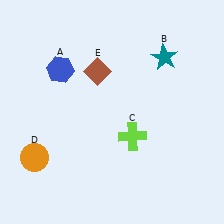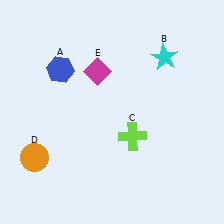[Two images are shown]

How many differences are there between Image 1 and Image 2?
There are 2 differences between the two images.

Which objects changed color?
B changed from teal to cyan. E changed from brown to magenta.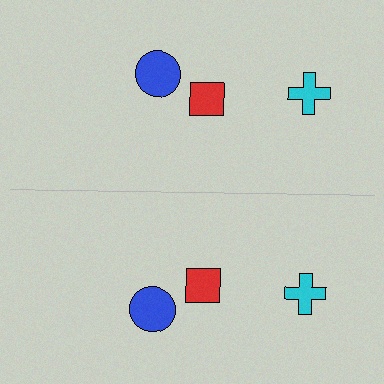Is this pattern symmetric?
Yes, this pattern has bilateral (reflection) symmetry.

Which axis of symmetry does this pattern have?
The pattern has a horizontal axis of symmetry running through the center of the image.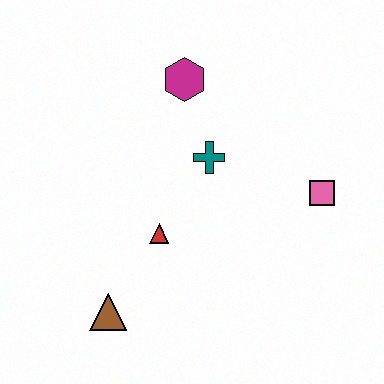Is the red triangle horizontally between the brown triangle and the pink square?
Yes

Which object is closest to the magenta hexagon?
The teal cross is closest to the magenta hexagon.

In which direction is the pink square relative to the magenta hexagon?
The pink square is to the right of the magenta hexagon.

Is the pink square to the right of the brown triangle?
Yes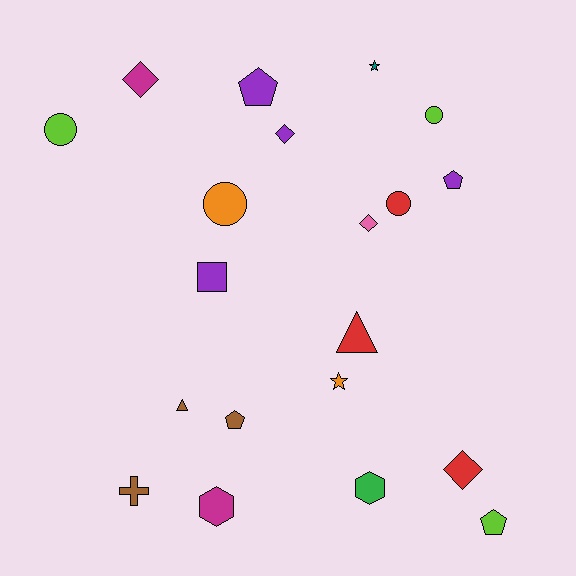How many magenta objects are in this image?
There are 2 magenta objects.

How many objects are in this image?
There are 20 objects.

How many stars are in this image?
There are 2 stars.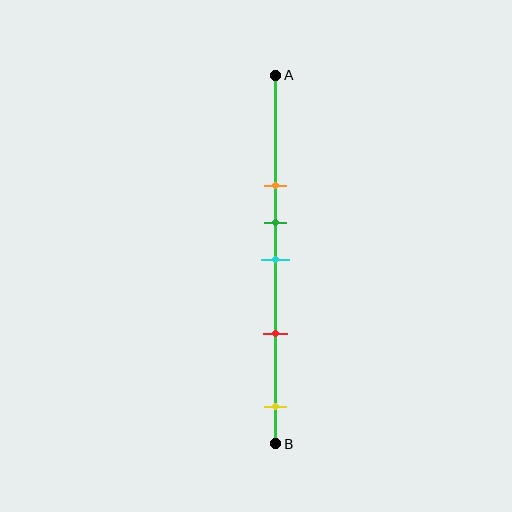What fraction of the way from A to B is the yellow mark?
The yellow mark is approximately 90% (0.9) of the way from A to B.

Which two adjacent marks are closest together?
The green and cyan marks are the closest adjacent pair.